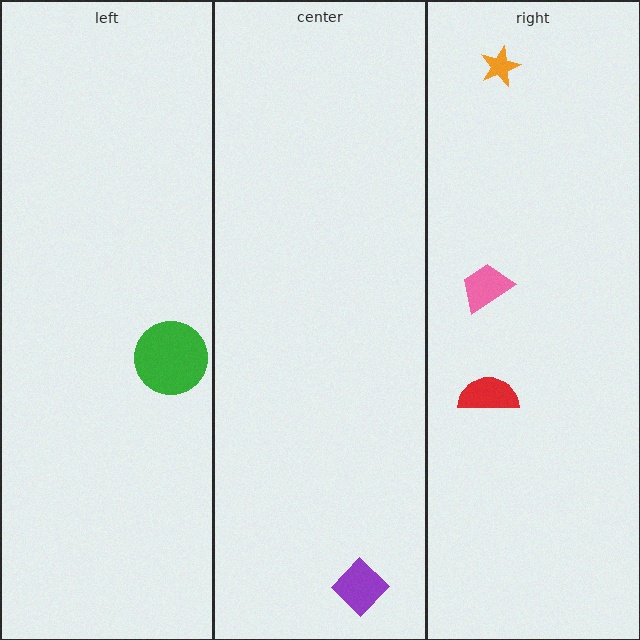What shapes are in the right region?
The red semicircle, the orange star, the pink trapezoid.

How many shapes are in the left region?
1.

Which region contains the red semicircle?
The right region.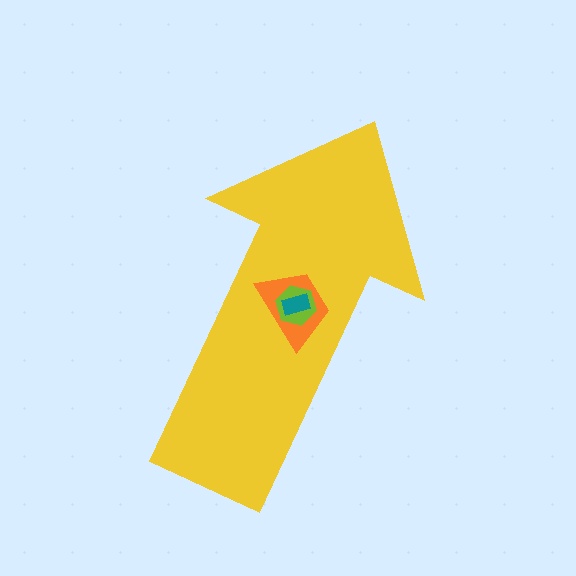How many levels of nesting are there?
4.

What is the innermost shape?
The teal rectangle.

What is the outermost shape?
The yellow arrow.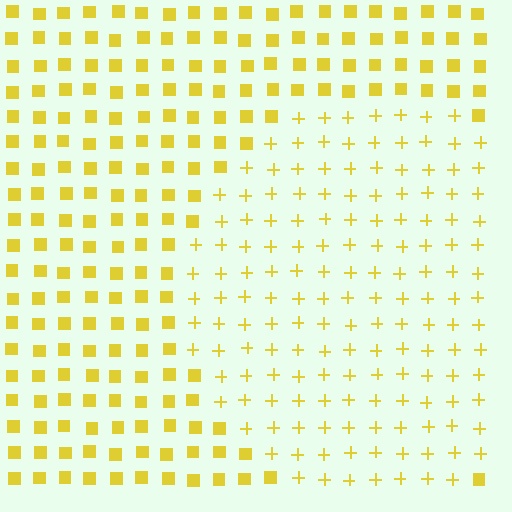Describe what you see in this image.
The image is filled with small yellow elements arranged in a uniform grid. A circle-shaped region contains plus signs, while the surrounding area contains squares. The boundary is defined purely by the change in element shape.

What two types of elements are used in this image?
The image uses plus signs inside the circle region and squares outside it.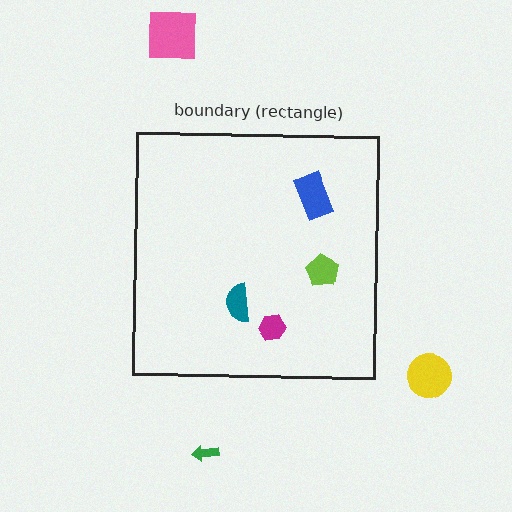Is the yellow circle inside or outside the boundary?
Outside.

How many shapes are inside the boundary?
4 inside, 3 outside.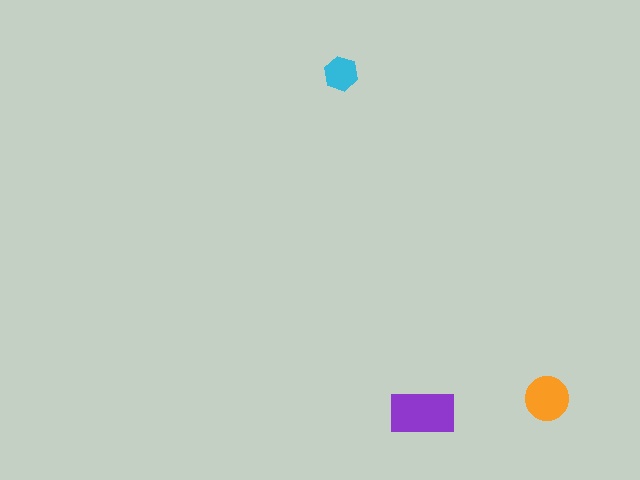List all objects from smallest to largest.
The cyan hexagon, the orange circle, the purple rectangle.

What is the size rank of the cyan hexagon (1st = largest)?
3rd.